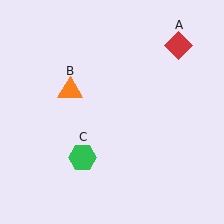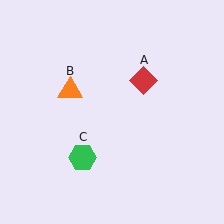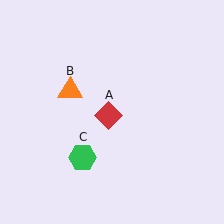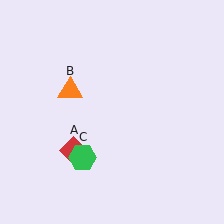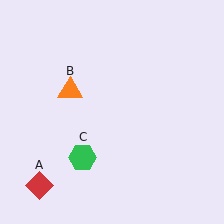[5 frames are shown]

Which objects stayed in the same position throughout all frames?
Orange triangle (object B) and green hexagon (object C) remained stationary.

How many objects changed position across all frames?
1 object changed position: red diamond (object A).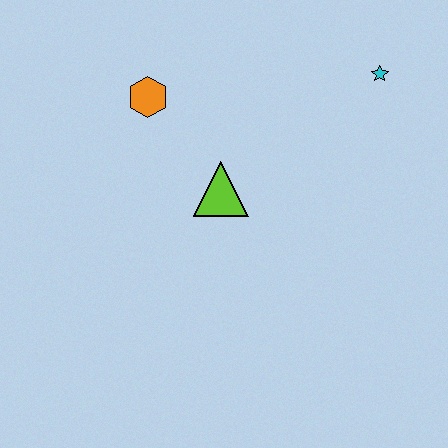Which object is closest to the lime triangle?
The orange hexagon is closest to the lime triangle.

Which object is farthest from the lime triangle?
The cyan star is farthest from the lime triangle.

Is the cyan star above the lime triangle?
Yes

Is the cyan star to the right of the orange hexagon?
Yes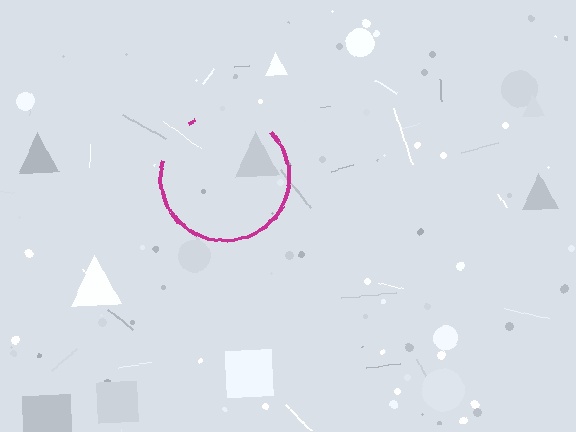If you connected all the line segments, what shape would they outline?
They would outline a circle.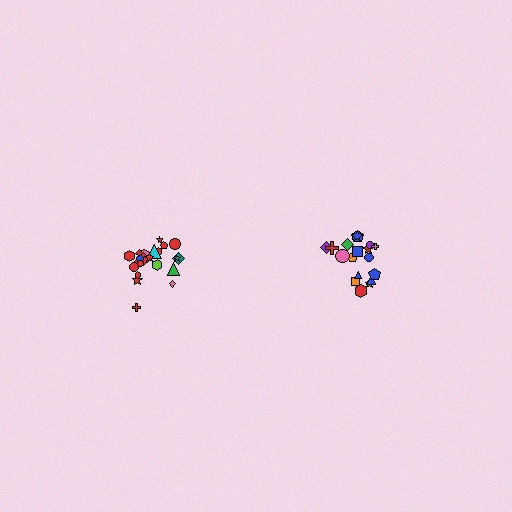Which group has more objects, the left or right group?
The left group.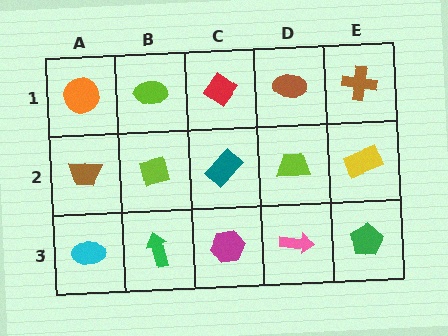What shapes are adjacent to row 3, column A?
A brown trapezoid (row 2, column A), a green arrow (row 3, column B).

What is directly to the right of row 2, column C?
A lime trapezoid.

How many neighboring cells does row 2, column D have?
4.